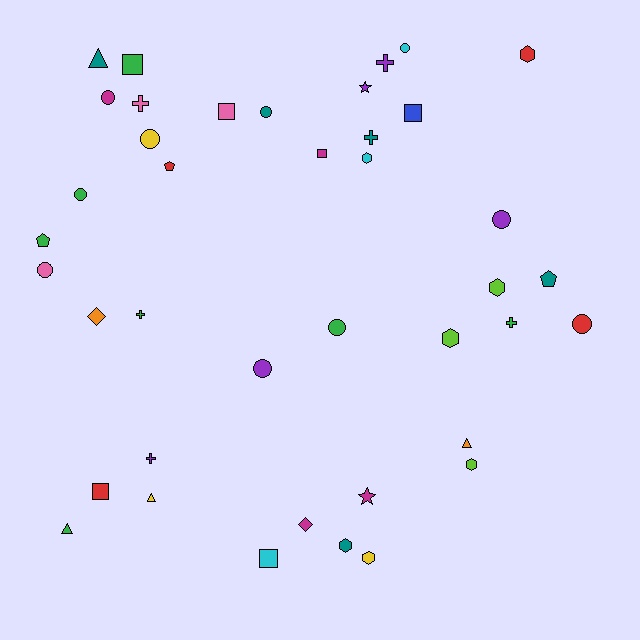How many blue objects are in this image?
There is 1 blue object.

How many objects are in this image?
There are 40 objects.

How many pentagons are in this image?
There are 3 pentagons.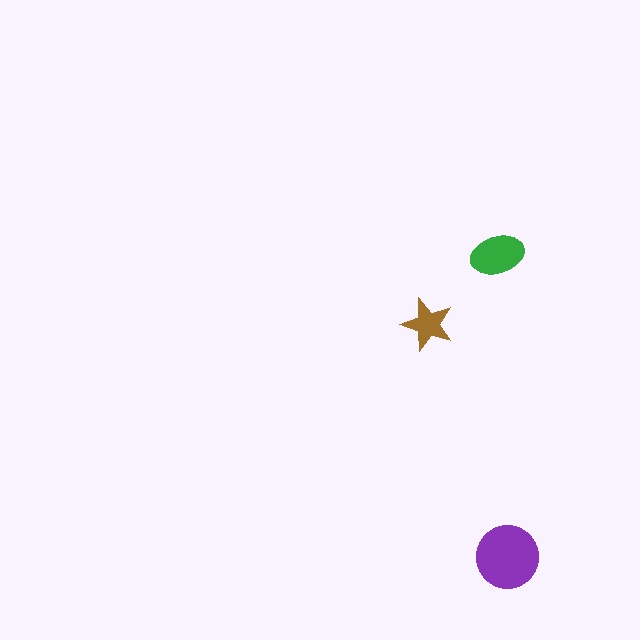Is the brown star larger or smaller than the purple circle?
Smaller.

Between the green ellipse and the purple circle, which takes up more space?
The purple circle.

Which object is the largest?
The purple circle.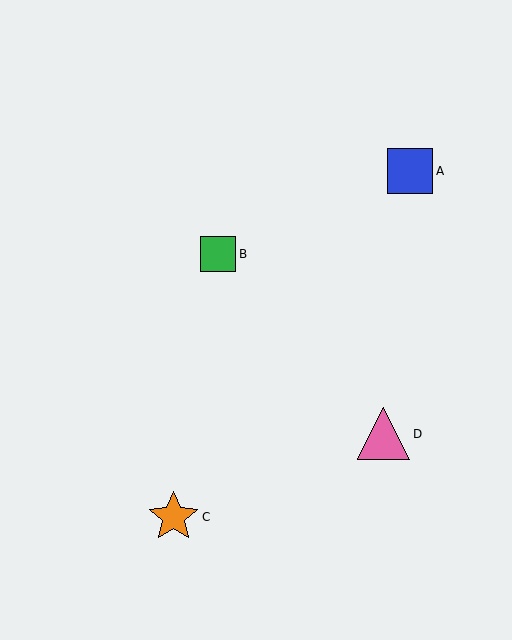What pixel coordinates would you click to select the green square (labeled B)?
Click at (218, 254) to select the green square B.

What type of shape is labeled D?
Shape D is a pink triangle.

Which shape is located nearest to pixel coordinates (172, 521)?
The orange star (labeled C) at (174, 517) is nearest to that location.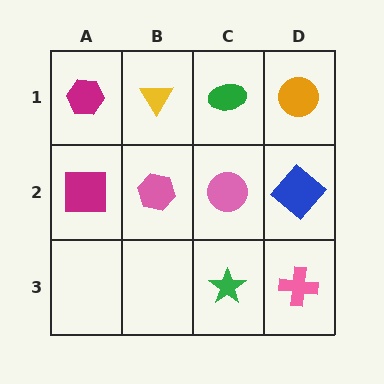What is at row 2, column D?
A blue diamond.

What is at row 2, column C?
A pink circle.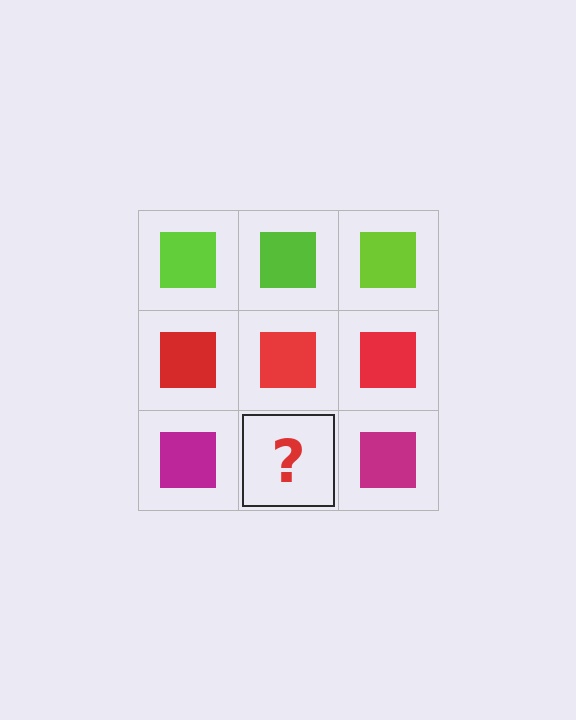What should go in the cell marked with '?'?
The missing cell should contain a magenta square.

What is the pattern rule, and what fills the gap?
The rule is that each row has a consistent color. The gap should be filled with a magenta square.